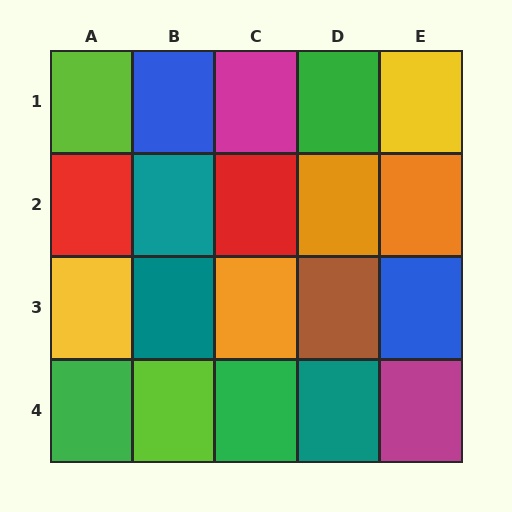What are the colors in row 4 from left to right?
Green, lime, green, teal, magenta.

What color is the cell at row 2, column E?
Orange.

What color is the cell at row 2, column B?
Teal.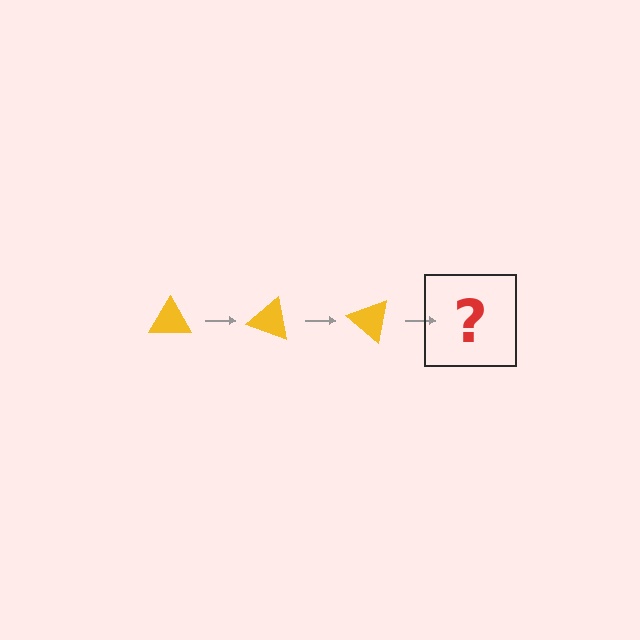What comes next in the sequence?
The next element should be a yellow triangle rotated 60 degrees.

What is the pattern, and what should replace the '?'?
The pattern is that the triangle rotates 20 degrees each step. The '?' should be a yellow triangle rotated 60 degrees.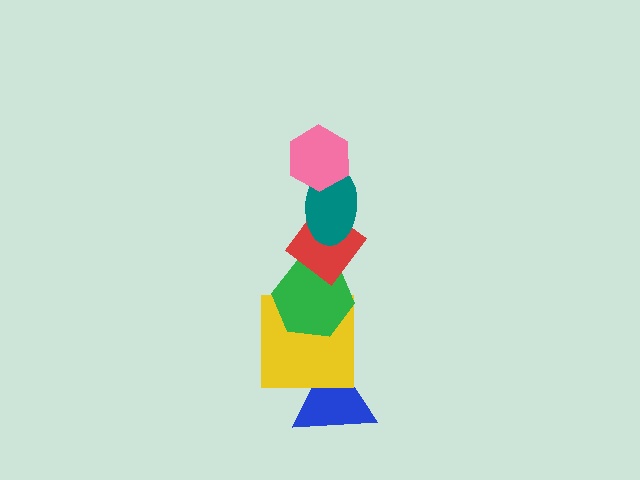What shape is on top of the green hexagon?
The red diamond is on top of the green hexagon.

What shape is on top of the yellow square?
The green hexagon is on top of the yellow square.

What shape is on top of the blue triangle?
The yellow square is on top of the blue triangle.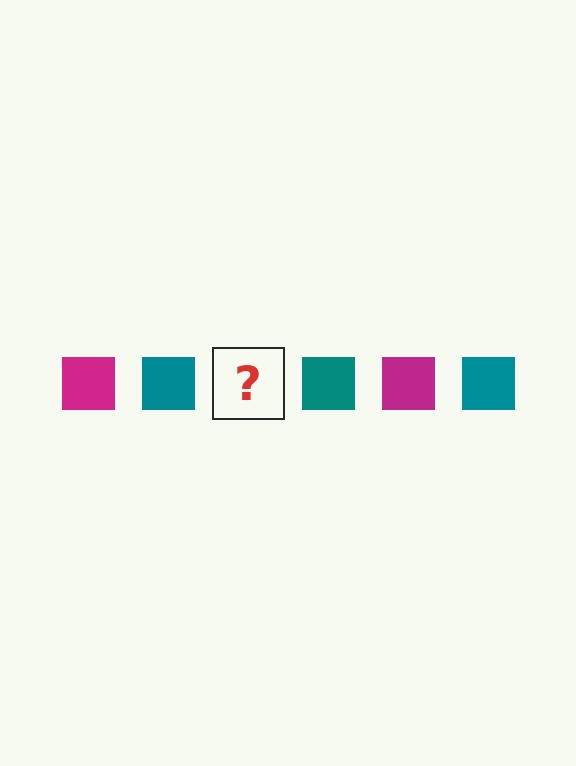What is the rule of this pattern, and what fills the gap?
The rule is that the pattern cycles through magenta, teal squares. The gap should be filled with a magenta square.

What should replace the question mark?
The question mark should be replaced with a magenta square.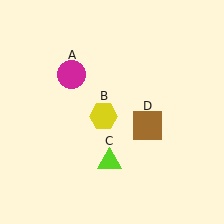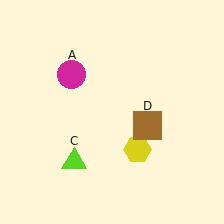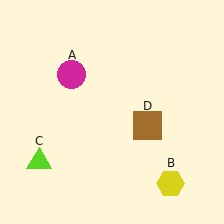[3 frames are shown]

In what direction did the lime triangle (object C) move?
The lime triangle (object C) moved left.